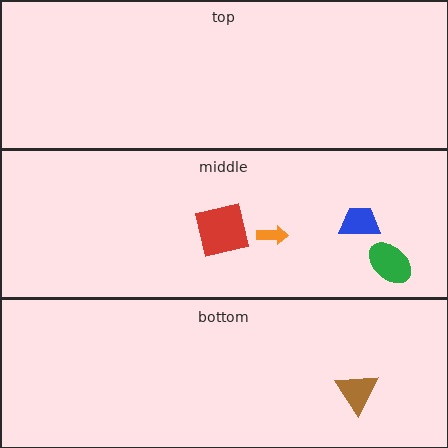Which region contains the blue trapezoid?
The middle region.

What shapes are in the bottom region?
The brown triangle.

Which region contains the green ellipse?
The middle region.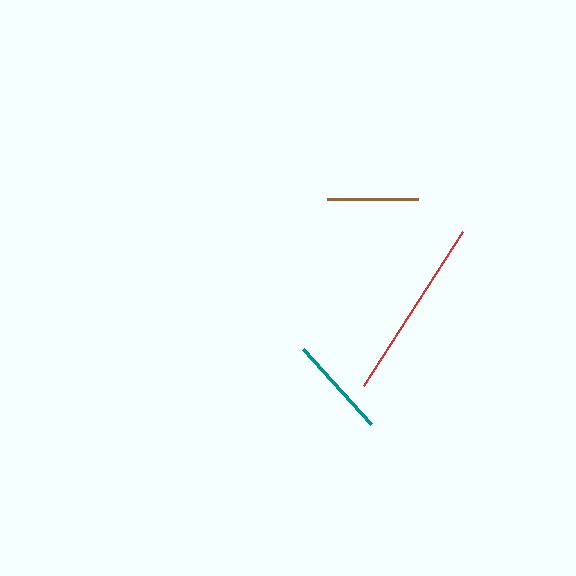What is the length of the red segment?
The red segment is approximately 183 pixels long.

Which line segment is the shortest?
The brown line is the shortest at approximately 92 pixels.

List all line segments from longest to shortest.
From longest to shortest: red, teal, brown.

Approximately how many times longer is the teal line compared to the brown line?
The teal line is approximately 1.1 times the length of the brown line.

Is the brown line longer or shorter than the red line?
The red line is longer than the brown line.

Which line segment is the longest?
The red line is the longest at approximately 183 pixels.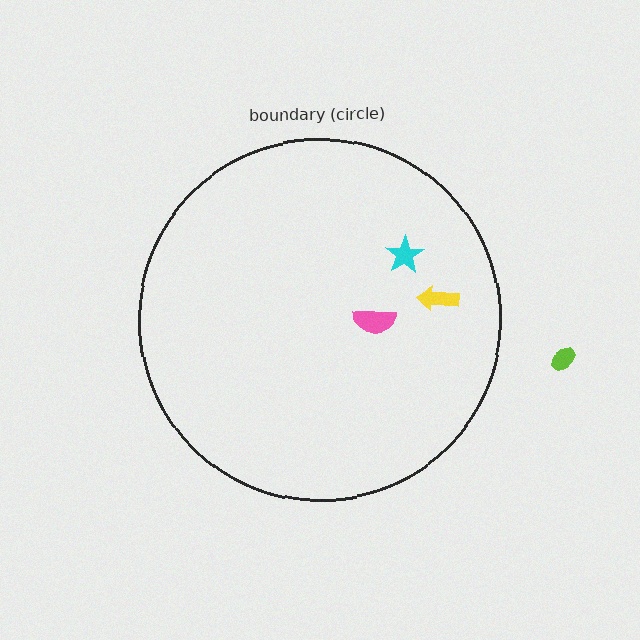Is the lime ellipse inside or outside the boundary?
Outside.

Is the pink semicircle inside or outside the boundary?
Inside.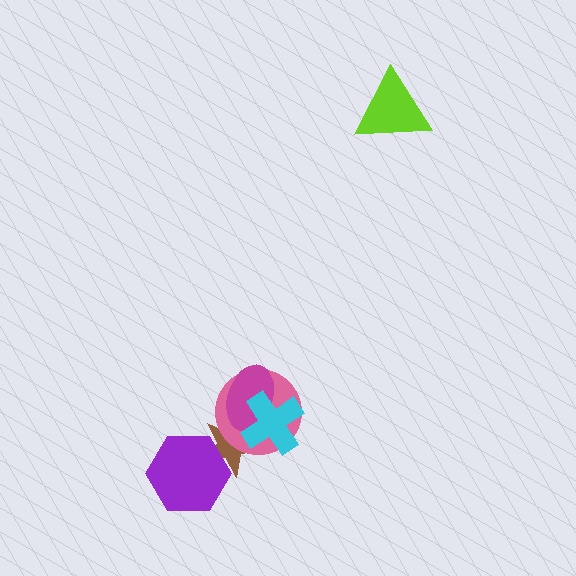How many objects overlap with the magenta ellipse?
3 objects overlap with the magenta ellipse.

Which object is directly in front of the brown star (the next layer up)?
The pink circle is directly in front of the brown star.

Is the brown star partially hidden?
Yes, it is partially covered by another shape.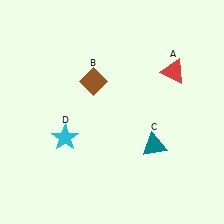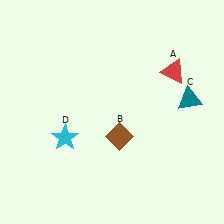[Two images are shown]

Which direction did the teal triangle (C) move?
The teal triangle (C) moved up.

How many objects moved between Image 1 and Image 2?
2 objects moved between the two images.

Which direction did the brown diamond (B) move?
The brown diamond (B) moved down.